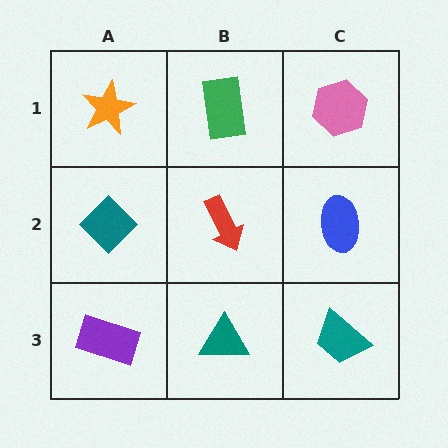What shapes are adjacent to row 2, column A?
An orange star (row 1, column A), a purple rectangle (row 3, column A), a red arrow (row 2, column B).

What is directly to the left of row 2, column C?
A red arrow.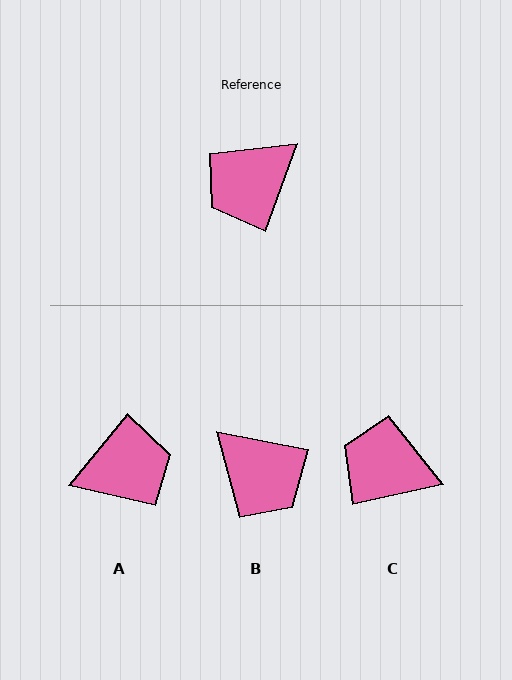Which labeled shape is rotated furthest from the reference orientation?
A, about 161 degrees away.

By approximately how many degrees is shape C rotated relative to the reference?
Approximately 58 degrees clockwise.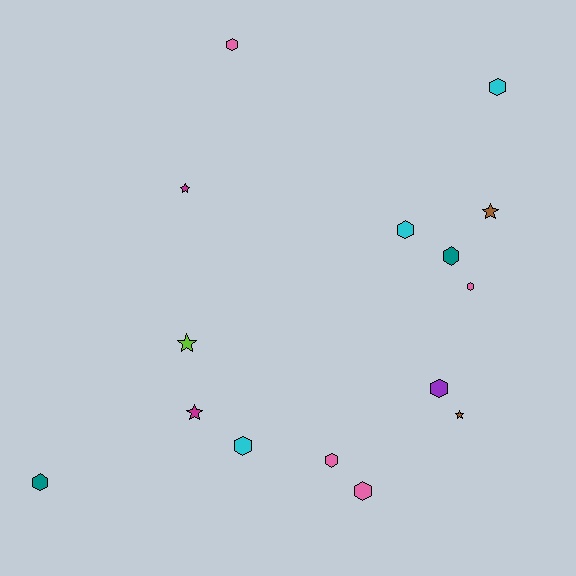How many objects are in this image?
There are 15 objects.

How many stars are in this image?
There are 5 stars.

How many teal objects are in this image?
There are 2 teal objects.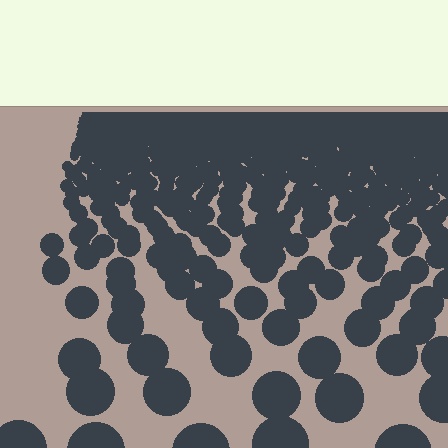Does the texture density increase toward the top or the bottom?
Density increases toward the top.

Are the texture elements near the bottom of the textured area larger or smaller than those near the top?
Larger. Near the bottom, elements are closer to the viewer and appear at a bigger on-screen size.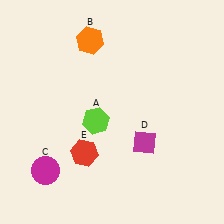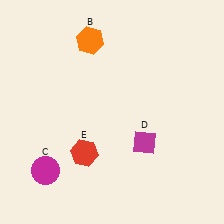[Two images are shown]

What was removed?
The lime hexagon (A) was removed in Image 2.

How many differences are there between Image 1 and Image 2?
There is 1 difference between the two images.